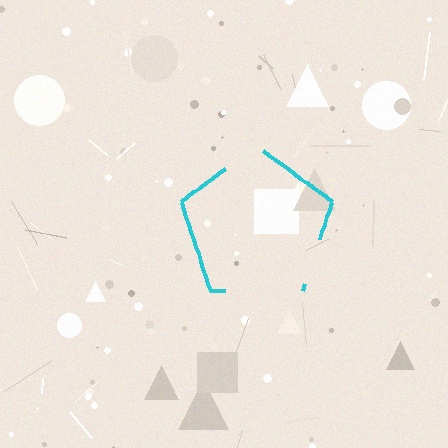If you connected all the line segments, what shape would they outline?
They would outline a pentagon.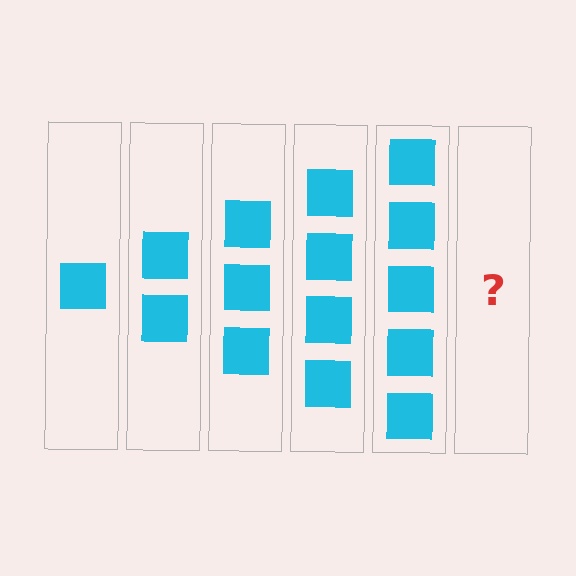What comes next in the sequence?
The next element should be 6 squares.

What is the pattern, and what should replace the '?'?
The pattern is that each step adds one more square. The '?' should be 6 squares.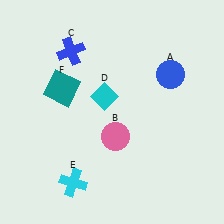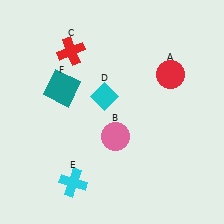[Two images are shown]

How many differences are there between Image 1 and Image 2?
There are 2 differences between the two images.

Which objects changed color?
A changed from blue to red. C changed from blue to red.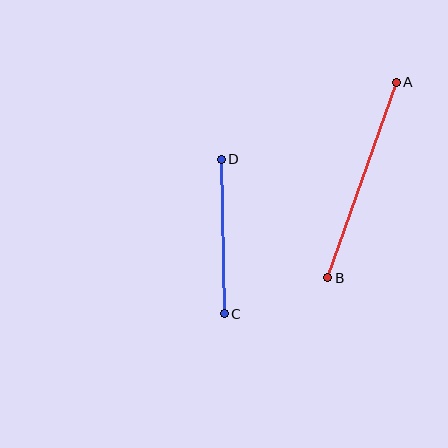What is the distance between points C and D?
The distance is approximately 155 pixels.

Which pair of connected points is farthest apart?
Points A and B are farthest apart.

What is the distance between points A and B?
The distance is approximately 207 pixels.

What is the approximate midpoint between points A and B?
The midpoint is at approximately (362, 180) pixels.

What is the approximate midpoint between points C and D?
The midpoint is at approximately (223, 236) pixels.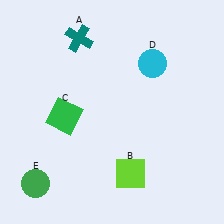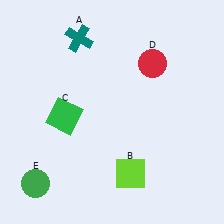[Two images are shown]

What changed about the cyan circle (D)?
In Image 1, D is cyan. In Image 2, it changed to red.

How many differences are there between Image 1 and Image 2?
There is 1 difference between the two images.